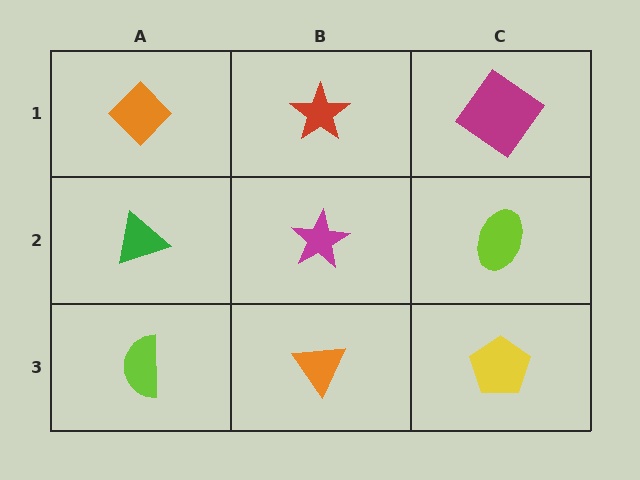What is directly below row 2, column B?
An orange triangle.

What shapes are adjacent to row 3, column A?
A green triangle (row 2, column A), an orange triangle (row 3, column B).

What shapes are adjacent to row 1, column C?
A lime ellipse (row 2, column C), a red star (row 1, column B).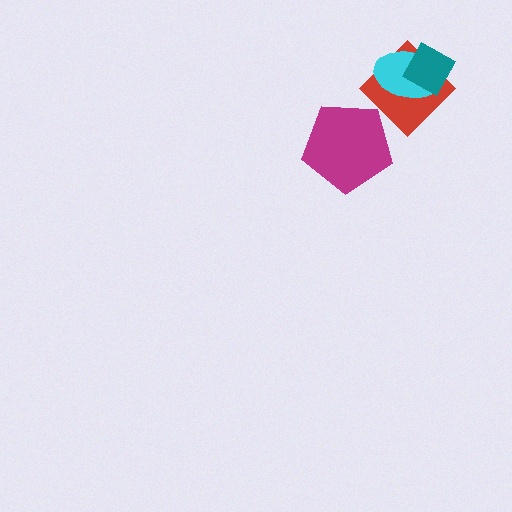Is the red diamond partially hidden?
Yes, it is partially covered by another shape.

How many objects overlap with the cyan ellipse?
2 objects overlap with the cyan ellipse.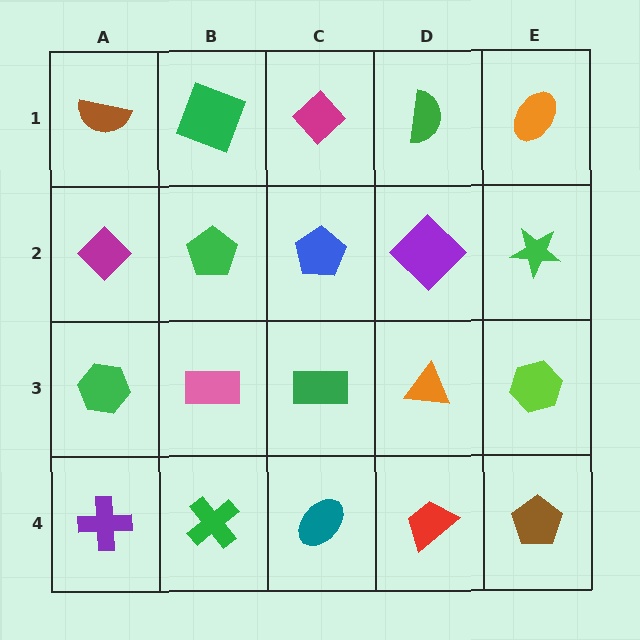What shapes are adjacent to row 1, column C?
A blue pentagon (row 2, column C), a green square (row 1, column B), a green semicircle (row 1, column D).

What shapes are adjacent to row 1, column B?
A green pentagon (row 2, column B), a brown semicircle (row 1, column A), a magenta diamond (row 1, column C).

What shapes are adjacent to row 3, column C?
A blue pentagon (row 2, column C), a teal ellipse (row 4, column C), a pink rectangle (row 3, column B), an orange triangle (row 3, column D).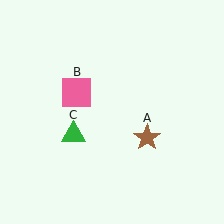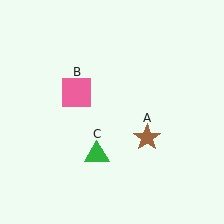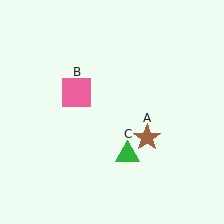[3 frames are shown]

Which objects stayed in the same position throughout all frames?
Brown star (object A) and pink square (object B) remained stationary.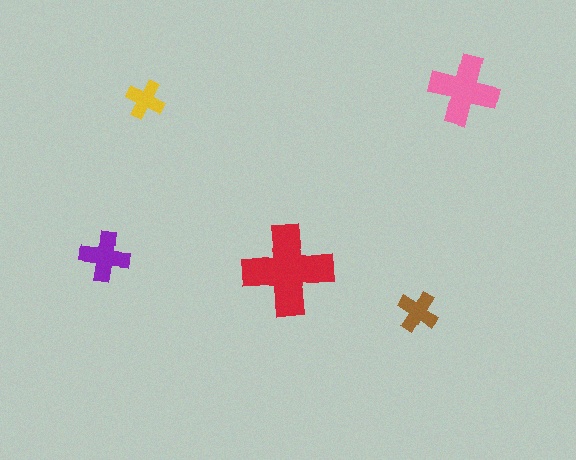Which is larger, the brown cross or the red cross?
The red one.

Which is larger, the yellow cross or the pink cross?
The pink one.